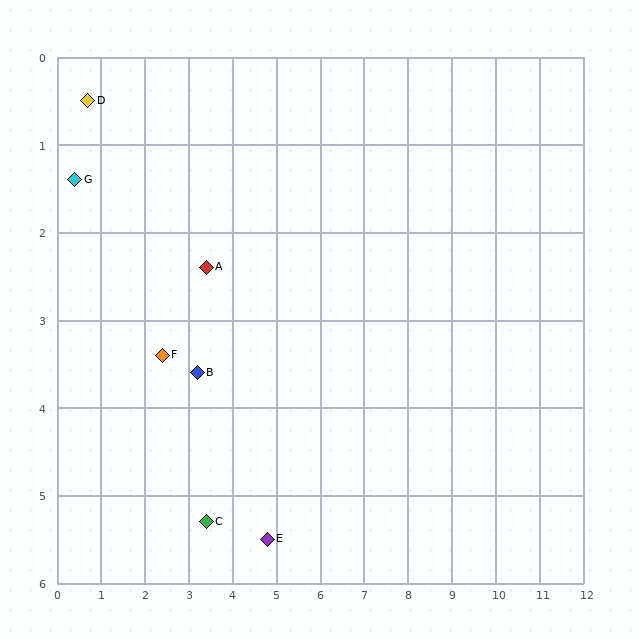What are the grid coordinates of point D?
Point D is at approximately (0.7, 0.5).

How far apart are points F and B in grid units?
Points F and B are about 0.8 grid units apart.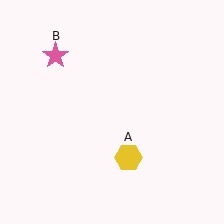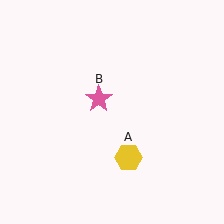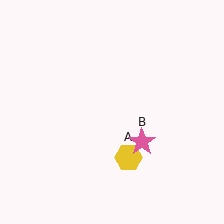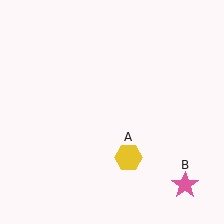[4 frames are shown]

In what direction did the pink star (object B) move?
The pink star (object B) moved down and to the right.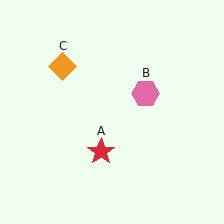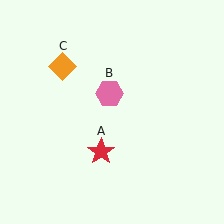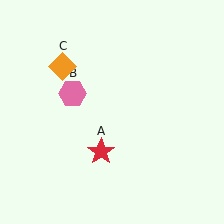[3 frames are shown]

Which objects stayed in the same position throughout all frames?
Red star (object A) and orange diamond (object C) remained stationary.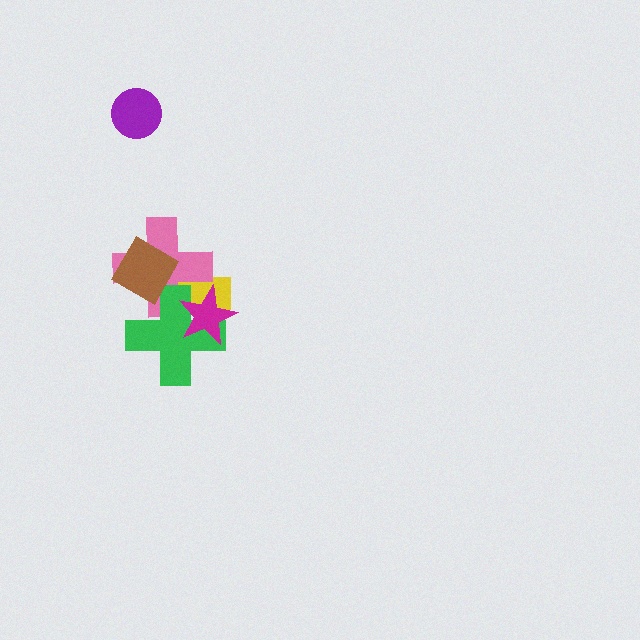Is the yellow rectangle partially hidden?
Yes, it is partially covered by another shape.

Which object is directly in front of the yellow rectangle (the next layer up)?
The pink cross is directly in front of the yellow rectangle.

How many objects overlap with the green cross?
4 objects overlap with the green cross.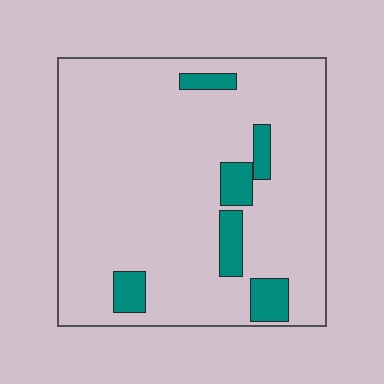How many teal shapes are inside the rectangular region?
6.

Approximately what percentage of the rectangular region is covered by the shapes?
Approximately 10%.